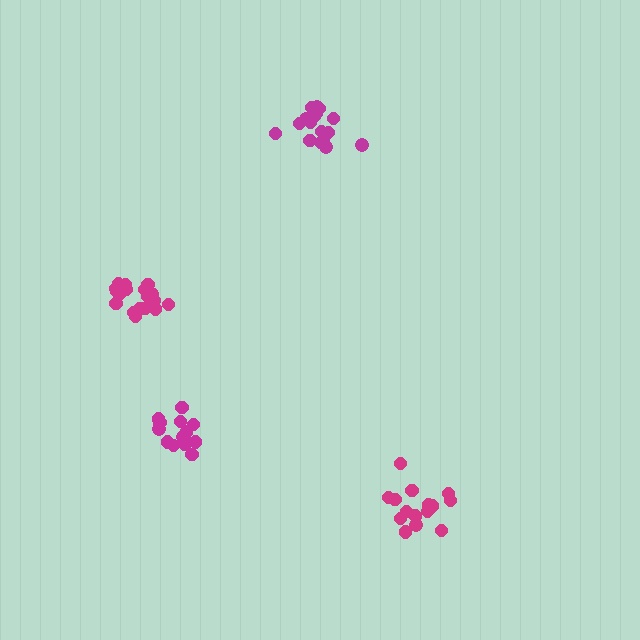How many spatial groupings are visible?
There are 4 spatial groupings.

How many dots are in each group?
Group 1: 14 dots, Group 2: 17 dots, Group 3: 15 dots, Group 4: 19 dots (65 total).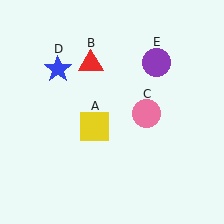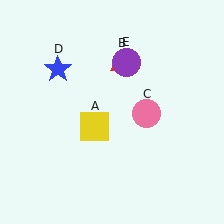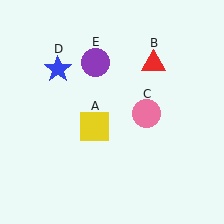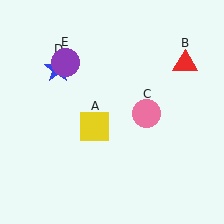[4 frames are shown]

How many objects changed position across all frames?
2 objects changed position: red triangle (object B), purple circle (object E).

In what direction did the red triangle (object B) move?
The red triangle (object B) moved right.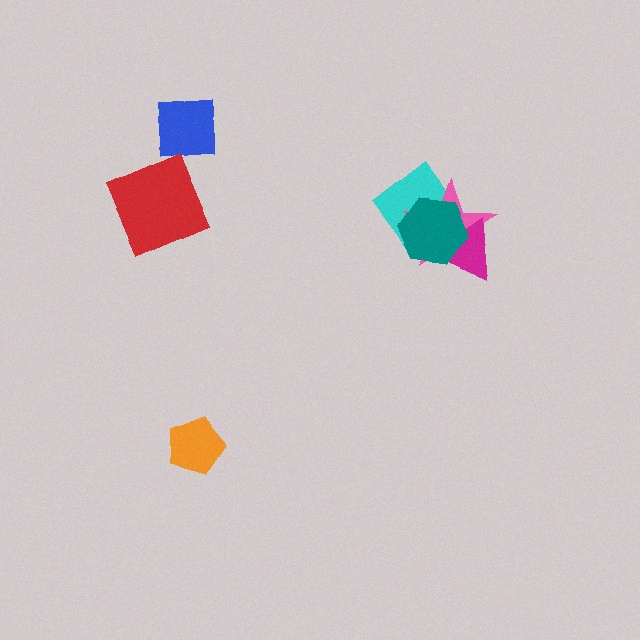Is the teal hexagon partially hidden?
No, no other shape covers it.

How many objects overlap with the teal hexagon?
3 objects overlap with the teal hexagon.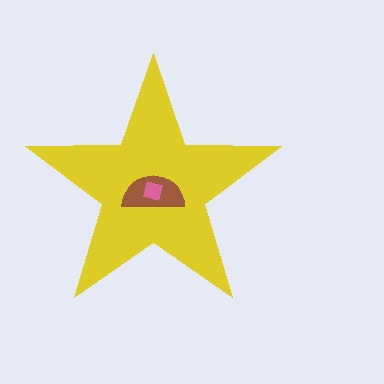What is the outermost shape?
The yellow star.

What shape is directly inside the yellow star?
The brown semicircle.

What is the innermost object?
The pink square.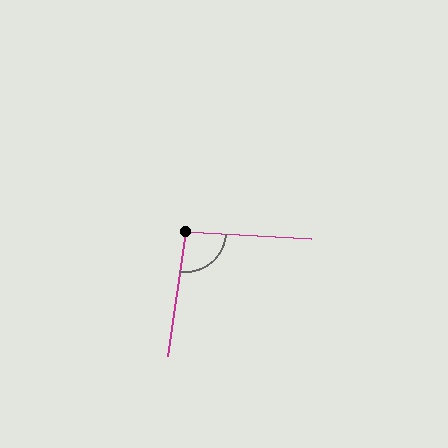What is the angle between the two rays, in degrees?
Approximately 95 degrees.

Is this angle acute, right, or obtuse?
It is obtuse.